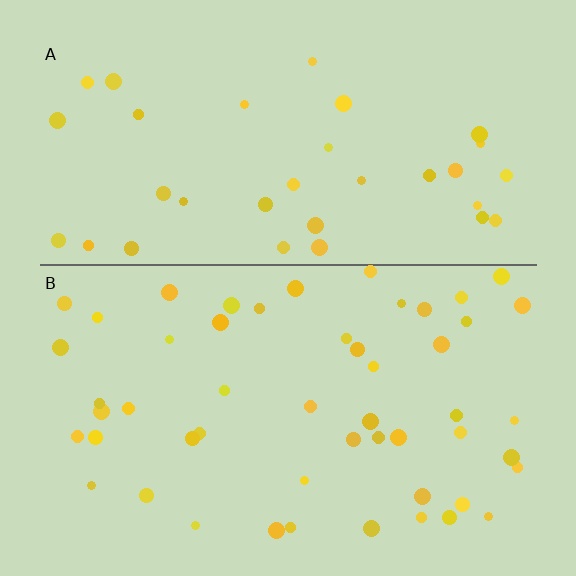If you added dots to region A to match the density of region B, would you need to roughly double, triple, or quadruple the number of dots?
Approximately double.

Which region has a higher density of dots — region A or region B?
B (the bottom).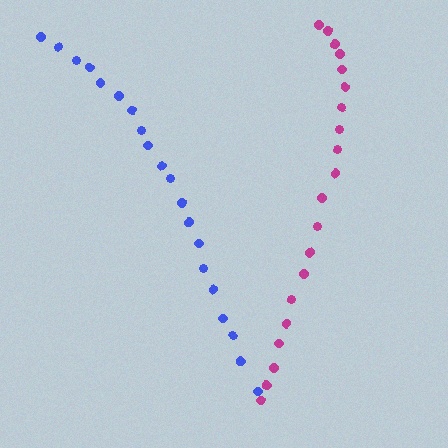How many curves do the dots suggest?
There are 2 distinct paths.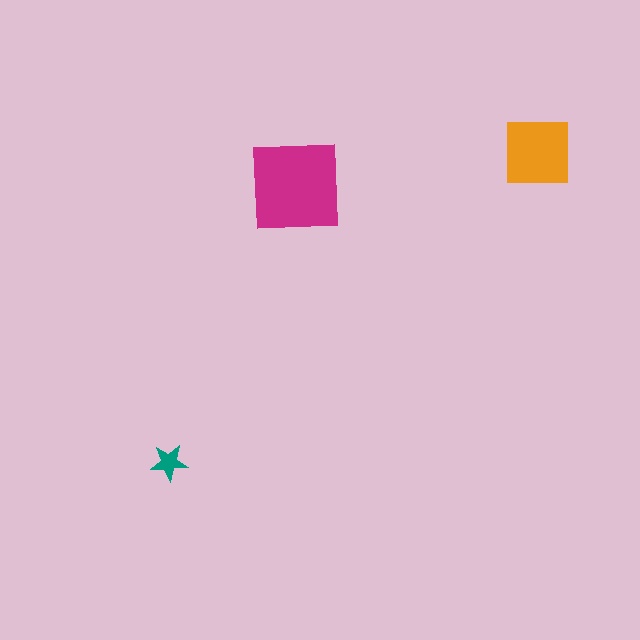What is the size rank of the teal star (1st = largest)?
3rd.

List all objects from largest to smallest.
The magenta square, the orange square, the teal star.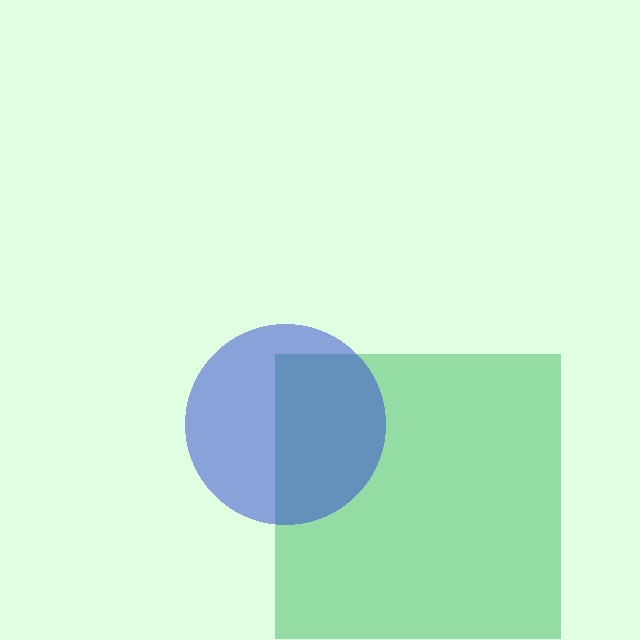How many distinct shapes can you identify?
There are 2 distinct shapes: a green square, a blue circle.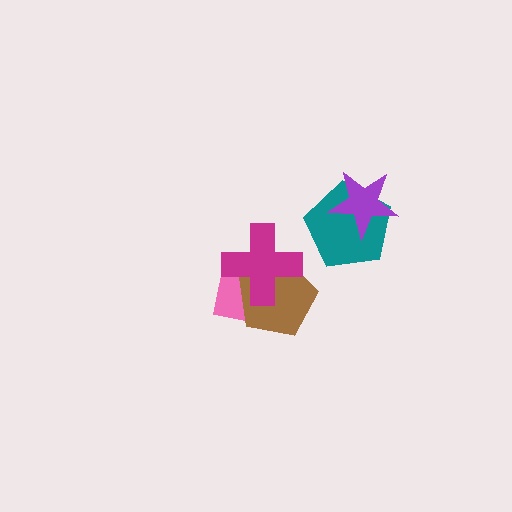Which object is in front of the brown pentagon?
The magenta cross is in front of the brown pentagon.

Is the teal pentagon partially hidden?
Yes, it is partially covered by another shape.